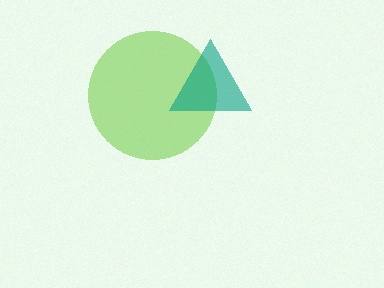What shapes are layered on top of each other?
The layered shapes are: a lime circle, a teal triangle.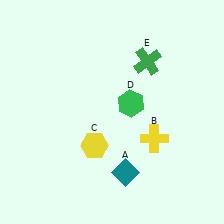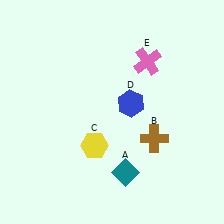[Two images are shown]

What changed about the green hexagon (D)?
In Image 1, D is green. In Image 2, it changed to blue.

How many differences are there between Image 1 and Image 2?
There are 3 differences between the two images.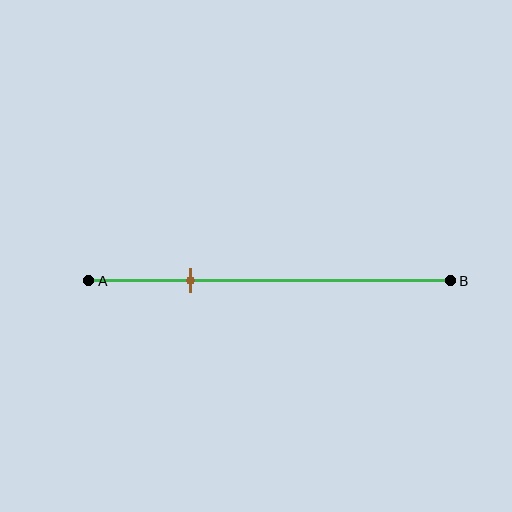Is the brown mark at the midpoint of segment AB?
No, the mark is at about 30% from A, not at the 50% midpoint.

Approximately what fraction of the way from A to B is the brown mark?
The brown mark is approximately 30% of the way from A to B.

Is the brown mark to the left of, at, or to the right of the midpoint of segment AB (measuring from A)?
The brown mark is to the left of the midpoint of segment AB.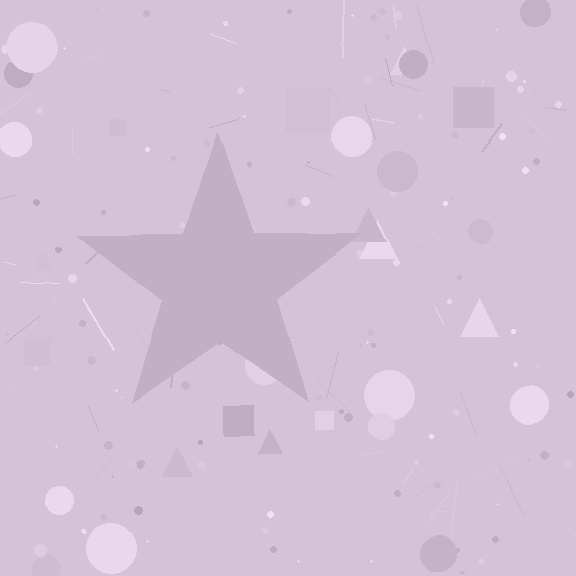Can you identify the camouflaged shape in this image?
The camouflaged shape is a star.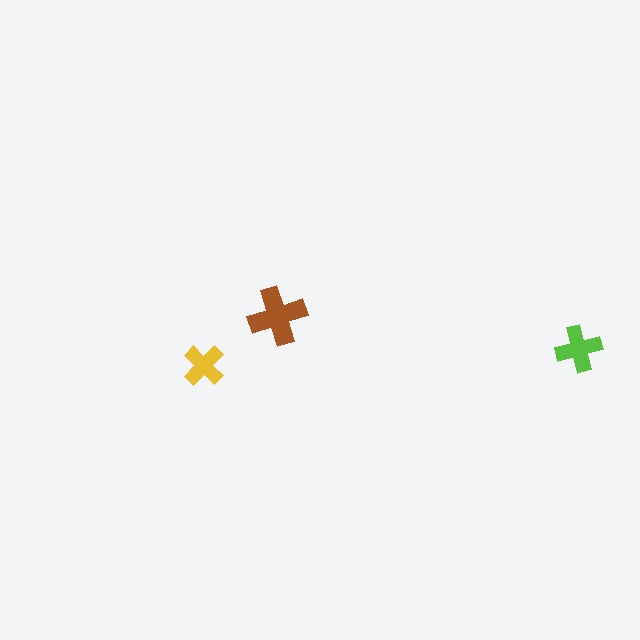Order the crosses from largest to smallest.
the brown one, the lime one, the yellow one.